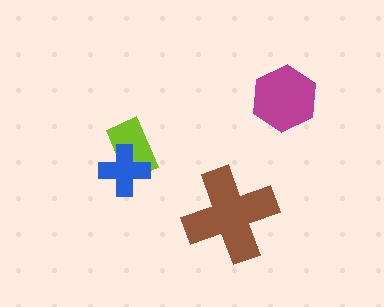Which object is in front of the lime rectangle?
The blue cross is in front of the lime rectangle.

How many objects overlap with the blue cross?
1 object overlaps with the blue cross.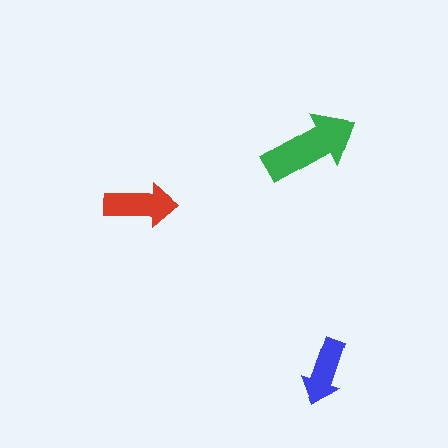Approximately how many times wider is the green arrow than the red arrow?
About 1.5 times wider.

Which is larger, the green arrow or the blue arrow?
The green one.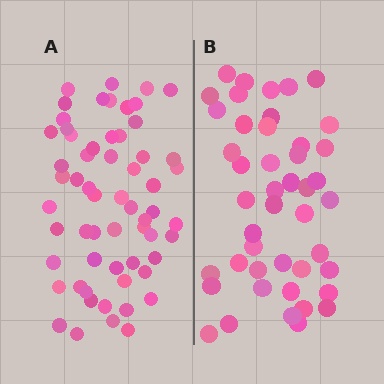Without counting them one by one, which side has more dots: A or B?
Region A (the left region) has more dots.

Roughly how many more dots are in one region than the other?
Region A has approximately 15 more dots than region B.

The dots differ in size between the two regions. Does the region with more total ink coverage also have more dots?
No. Region B has more total ink coverage because its dots are larger, but region A actually contains more individual dots. Total area can be misleading — the number of items is what matters here.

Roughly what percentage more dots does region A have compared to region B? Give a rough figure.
About 35% more.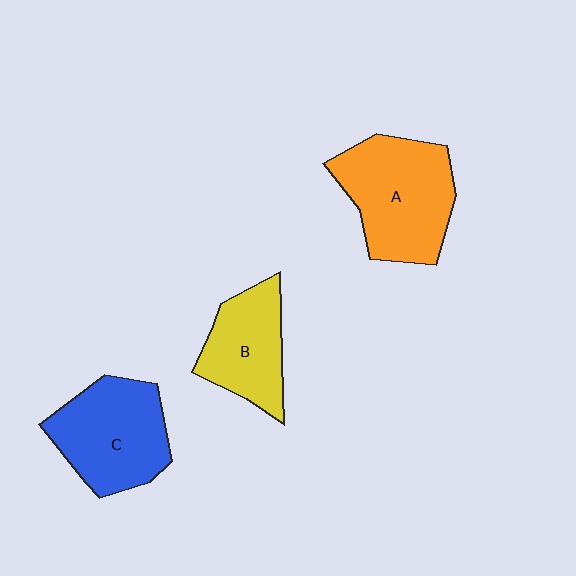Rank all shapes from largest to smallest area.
From largest to smallest: A (orange), C (blue), B (yellow).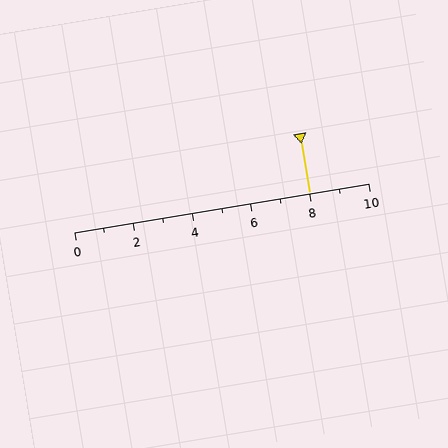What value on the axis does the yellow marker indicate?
The marker indicates approximately 8.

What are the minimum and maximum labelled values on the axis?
The axis runs from 0 to 10.